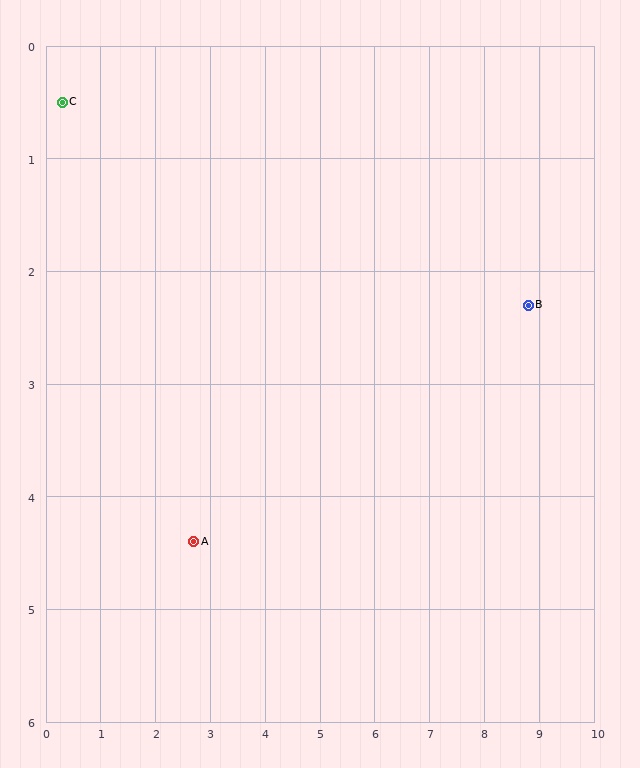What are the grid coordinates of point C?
Point C is at approximately (0.3, 0.5).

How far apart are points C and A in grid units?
Points C and A are about 4.6 grid units apart.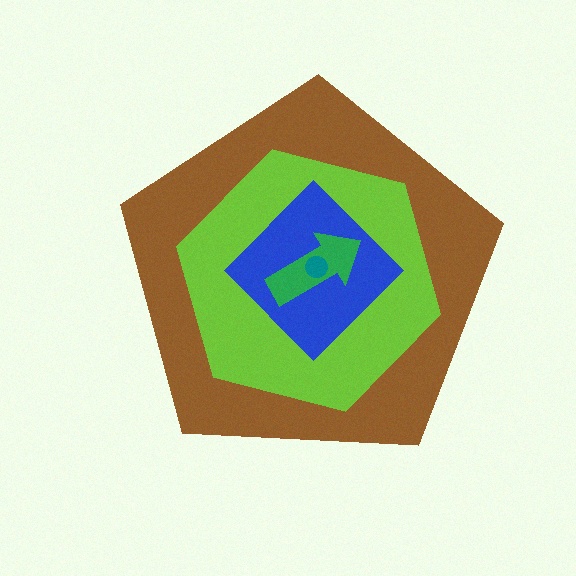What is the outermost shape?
The brown pentagon.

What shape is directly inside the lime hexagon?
The blue diamond.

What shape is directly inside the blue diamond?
The green arrow.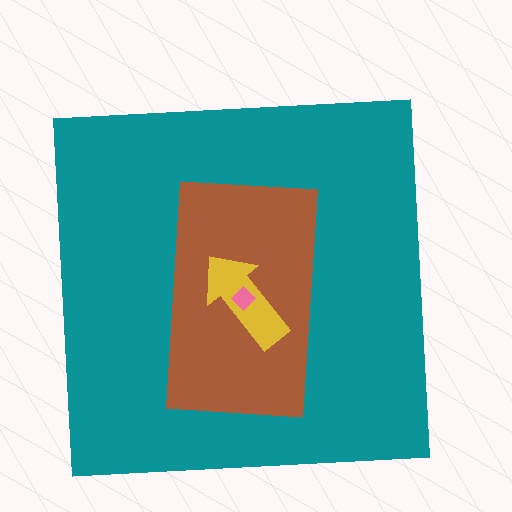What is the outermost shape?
The teal square.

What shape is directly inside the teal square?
The brown rectangle.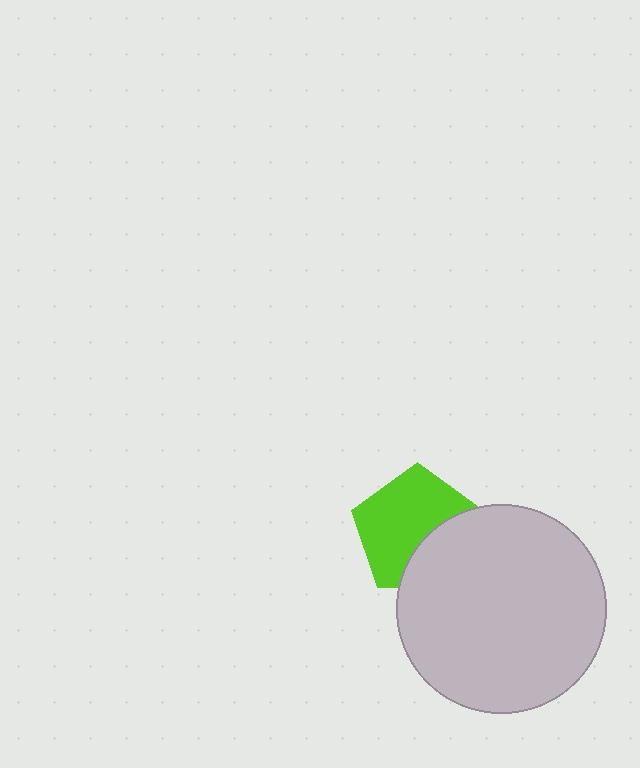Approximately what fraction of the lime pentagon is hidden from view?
Roughly 35% of the lime pentagon is hidden behind the light gray circle.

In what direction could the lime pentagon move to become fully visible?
The lime pentagon could move toward the upper-left. That would shift it out from behind the light gray circle entirely.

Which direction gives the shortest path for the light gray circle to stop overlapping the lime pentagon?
Moving toward the lower-right gives the shortest separation.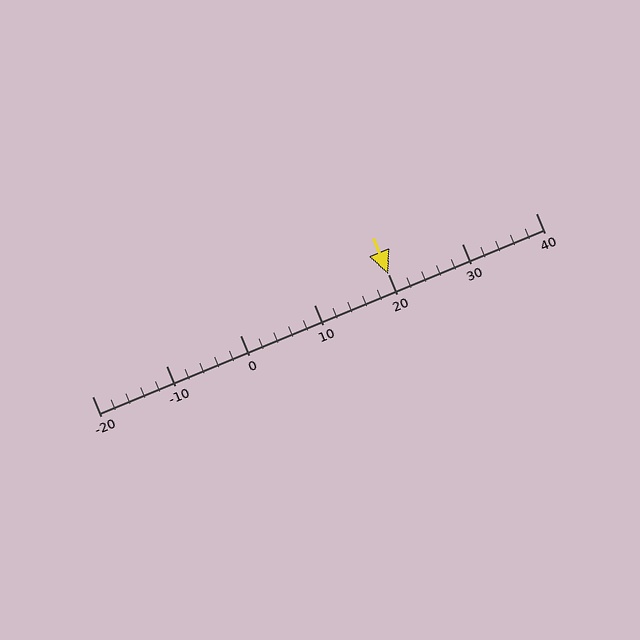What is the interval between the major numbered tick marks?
The major tick marks are spaced 10 units apart.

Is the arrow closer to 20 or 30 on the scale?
The arrow is closer to 20.